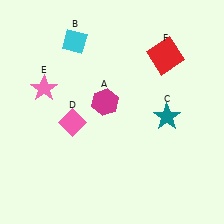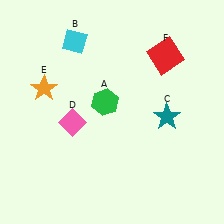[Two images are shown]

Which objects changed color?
A changed from magenta to green. E changed from pink to orange.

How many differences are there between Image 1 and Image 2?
There are 2 differences between the two images.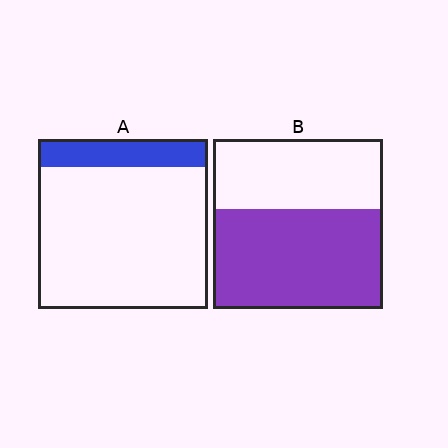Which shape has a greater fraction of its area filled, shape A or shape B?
Shape B.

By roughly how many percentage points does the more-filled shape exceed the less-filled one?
By roughly 40 percentage points (B over A).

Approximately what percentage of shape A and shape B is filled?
A is approximately 15% and B is approximately 60%.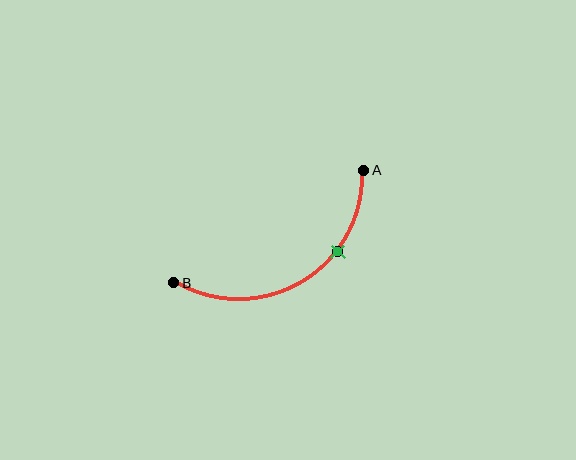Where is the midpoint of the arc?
The arc midpoint is the point on the curve farthest from the straight line joining A and B. It sits below that line.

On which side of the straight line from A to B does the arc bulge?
The arc bulges below the straight line connecting A and B.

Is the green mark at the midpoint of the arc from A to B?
No. The green mark lies on the arc but is closer to endpoint A. The arc midpoint would be at the point on the curve equidistant along the arc from both A and B.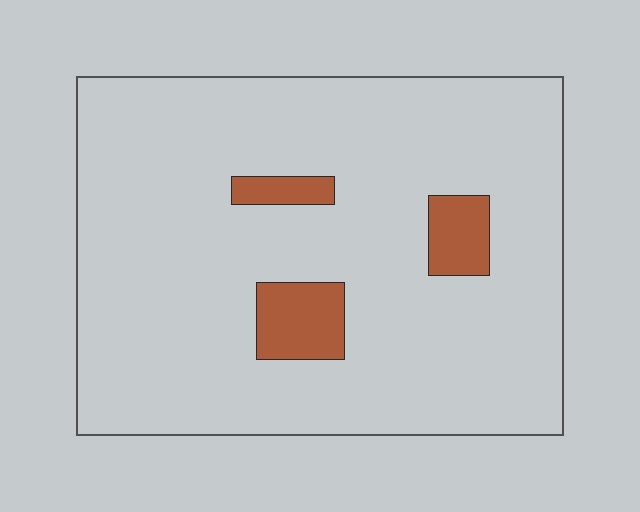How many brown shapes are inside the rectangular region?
3.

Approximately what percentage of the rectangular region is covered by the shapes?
Approximately 10%.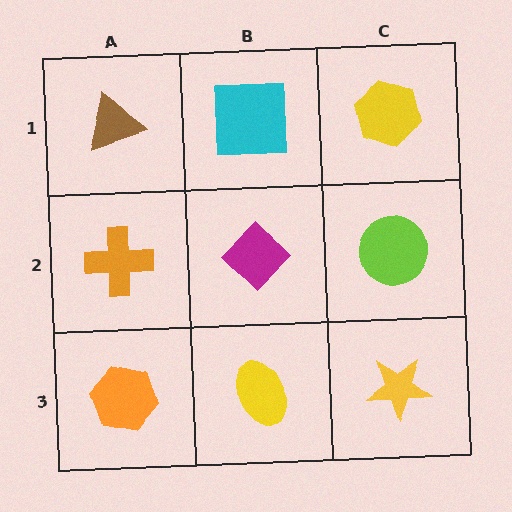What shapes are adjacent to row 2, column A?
A brown triangle (row 1, column A), an orange hexagon (row 3, column A), a magenta diamond (row 2, column B).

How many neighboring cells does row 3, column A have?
2.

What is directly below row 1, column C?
A lime circle.